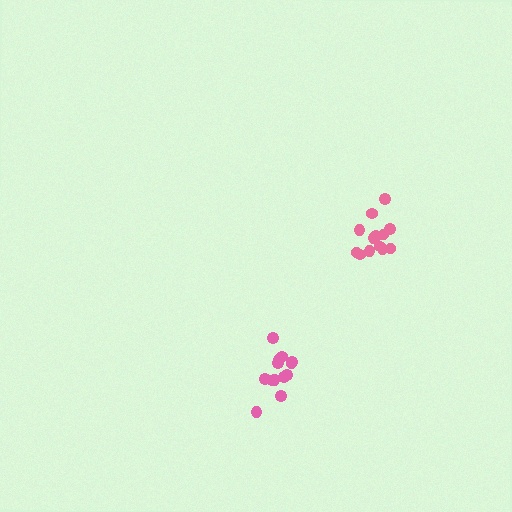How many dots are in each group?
Group 1: 13 dots, Group 2: 13 dots (26 total).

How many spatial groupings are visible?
There are 2 spatial groupings.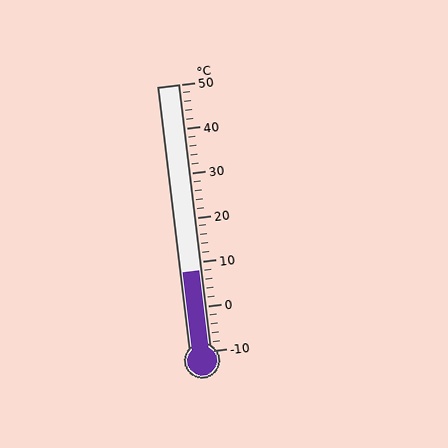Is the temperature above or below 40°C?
The temperature is below 40°C.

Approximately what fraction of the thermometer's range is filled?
The thermometer is filled to approximately 30% of its range.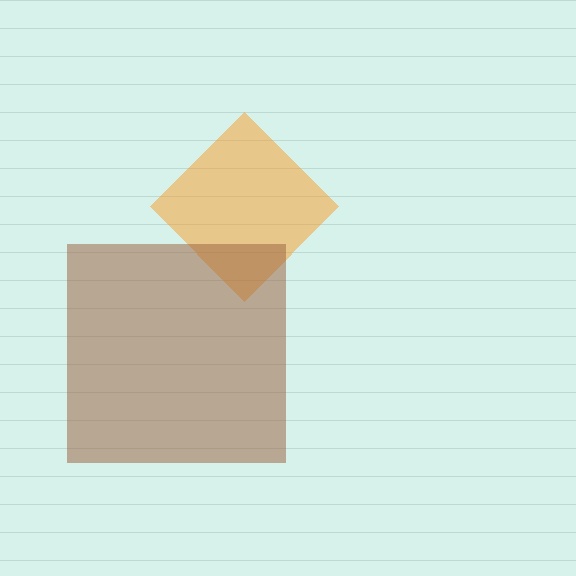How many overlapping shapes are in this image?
There are 2 overlapping shapes in the image.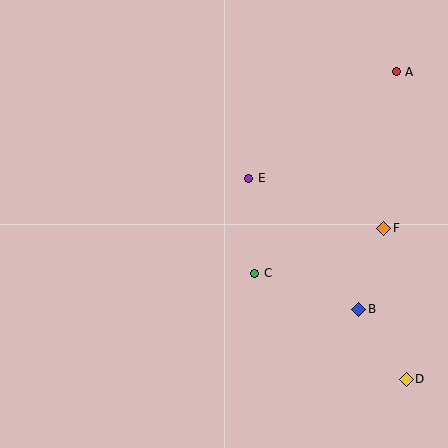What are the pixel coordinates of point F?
Point F is at (384, 228).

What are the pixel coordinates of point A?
Point A is at (396, 72).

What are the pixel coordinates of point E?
Point E is at (249, 178).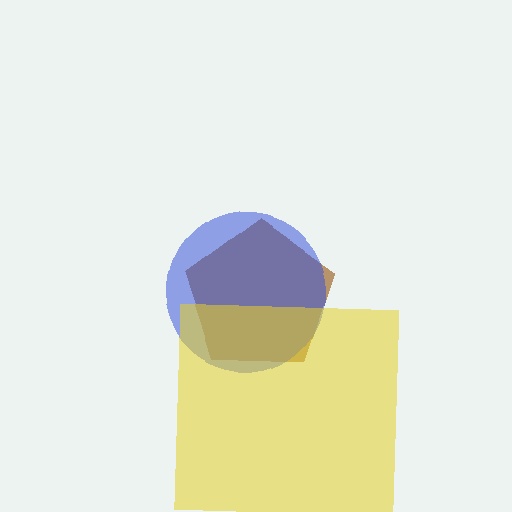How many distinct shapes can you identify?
There are 3 distinct shapes: a brown pentagon, a blue circle, a yellow square.